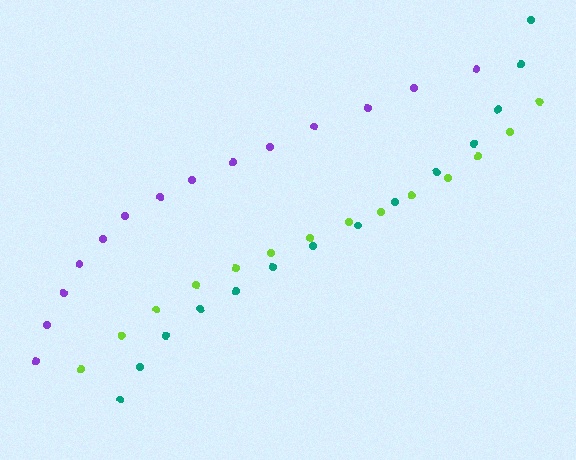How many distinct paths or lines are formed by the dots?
There are 3 distinct paths.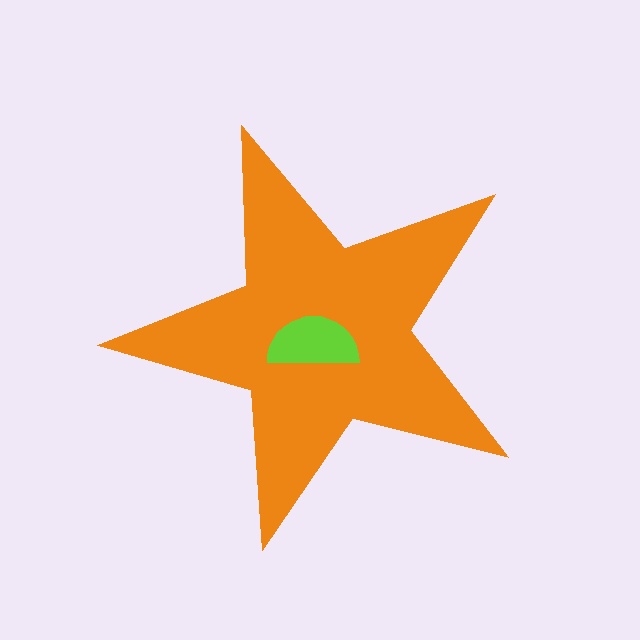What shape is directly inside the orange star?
The lime semicircle.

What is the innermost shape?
The lime semicircle.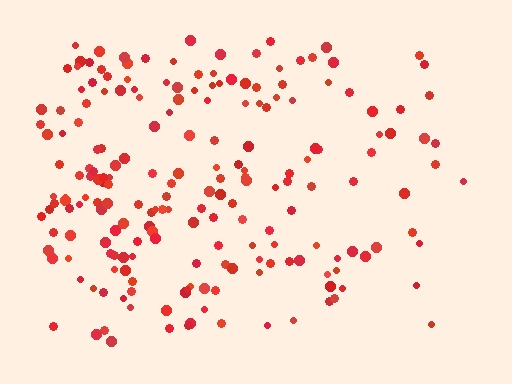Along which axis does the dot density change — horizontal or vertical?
Horizontal.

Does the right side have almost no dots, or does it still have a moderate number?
Still a moderate number, just noticeably fewer than the left.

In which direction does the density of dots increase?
From right to left, with the left side densest.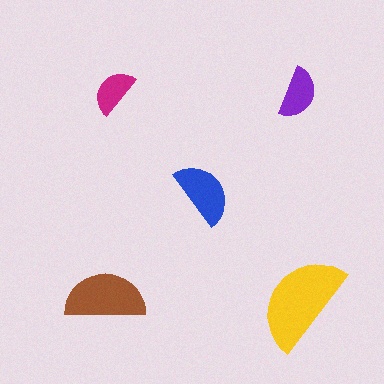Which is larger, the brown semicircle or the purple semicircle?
The brown one.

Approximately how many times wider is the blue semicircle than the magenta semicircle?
About 1.5 times wider.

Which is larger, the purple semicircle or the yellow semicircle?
The yellow one.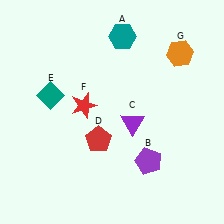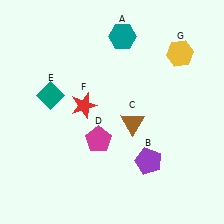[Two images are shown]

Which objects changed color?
C changed from purple to brown. D changed from red to magenta. G changed from orange to yellow.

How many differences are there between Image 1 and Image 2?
There are 3 differences between the two images.